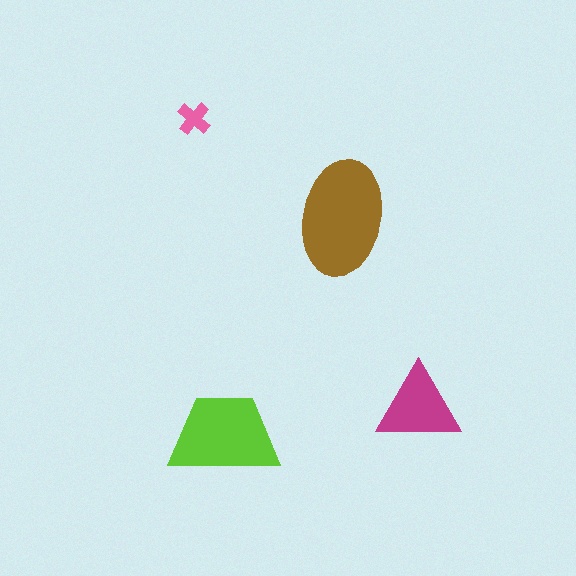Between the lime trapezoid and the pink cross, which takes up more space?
The lime trapezoid.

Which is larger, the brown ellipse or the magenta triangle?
The brown ellipse.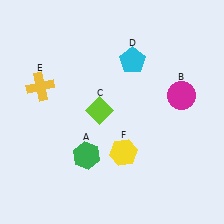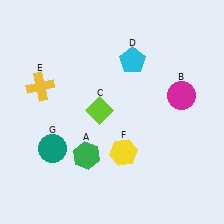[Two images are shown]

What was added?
A teal circle (G) was added in Image 2.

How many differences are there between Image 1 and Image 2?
There is 1 difference between the two images.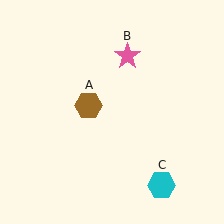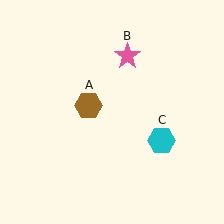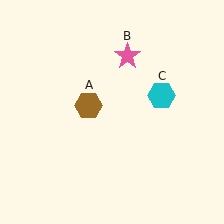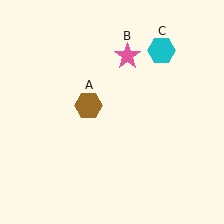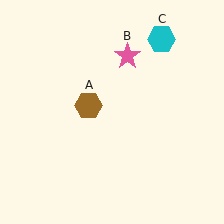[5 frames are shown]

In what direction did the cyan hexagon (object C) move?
The cyan hexagon (object C) moved up.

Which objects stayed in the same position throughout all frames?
Brown hexagon (object A) and pink star (object B) remained stationary.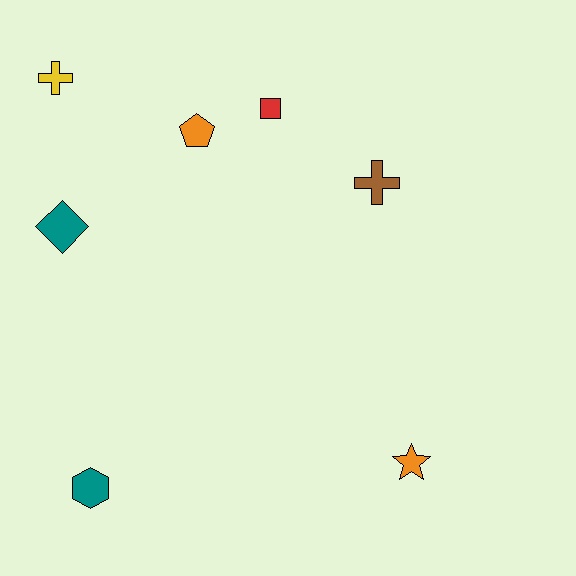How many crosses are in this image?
There are 2 crosses.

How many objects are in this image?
There are 7 objects.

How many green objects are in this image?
There are no green objects.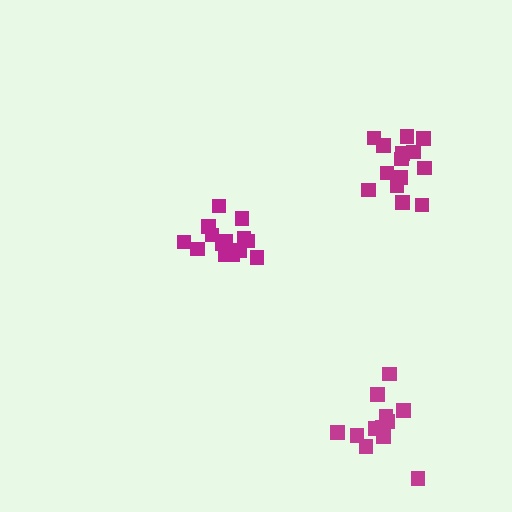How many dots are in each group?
Group 1: 14 dots, Group 2: 12 dots, Group 3: 14 dots (40 total).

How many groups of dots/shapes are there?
There are 3 groups.